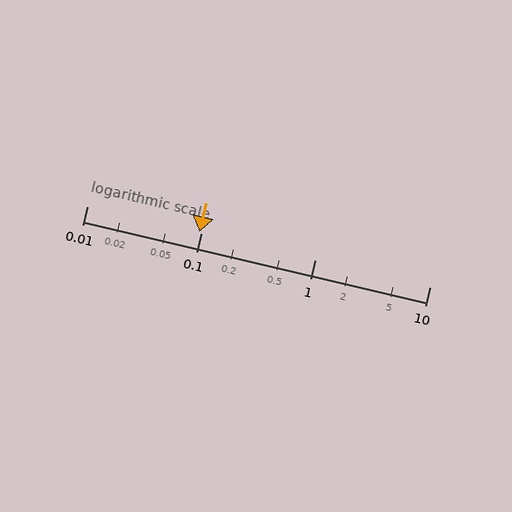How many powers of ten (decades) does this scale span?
The scale spans 3 decades, from 0.01 to 10.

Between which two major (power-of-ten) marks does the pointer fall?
The pointer is between 0.01 and 0.1.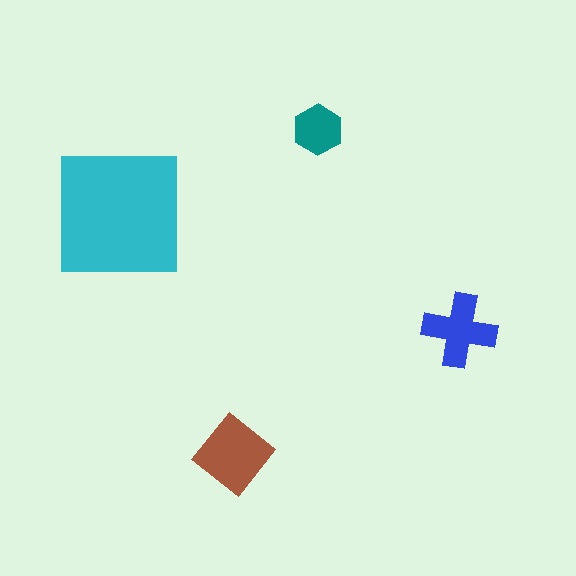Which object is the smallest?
The teal hexagon.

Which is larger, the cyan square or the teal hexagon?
The cyan square.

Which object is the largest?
The cyan square.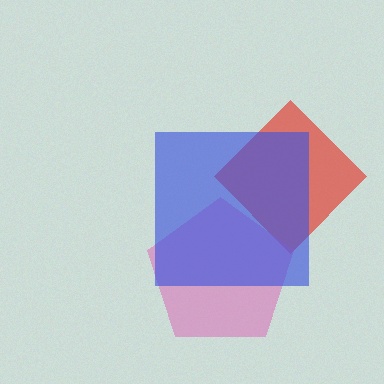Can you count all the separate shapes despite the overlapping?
Yes, there are 3 separate shapes.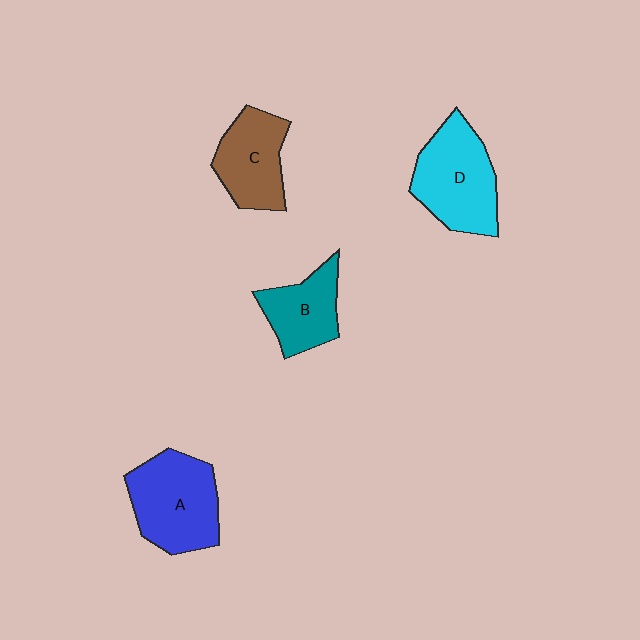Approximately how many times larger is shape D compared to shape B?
Approximately 1.5 times.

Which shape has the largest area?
Shape A (blue).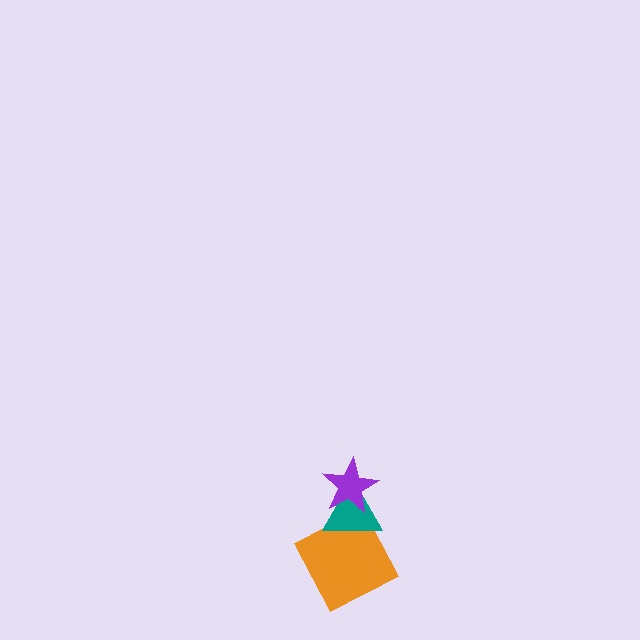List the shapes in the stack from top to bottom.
From top to bottom: the purple star, the teal triangle, the orange square.